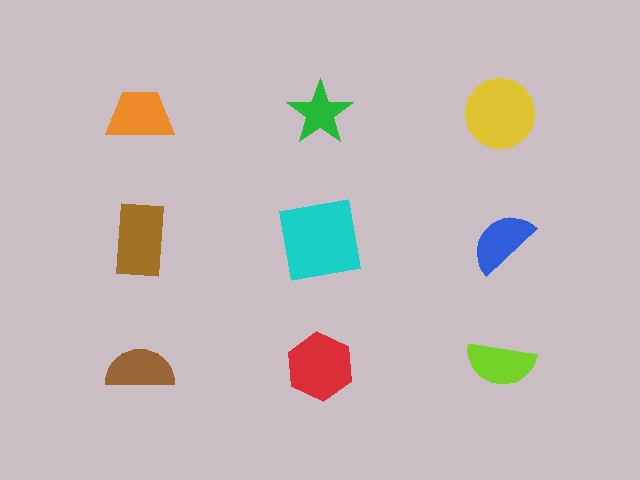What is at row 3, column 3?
A lime semicircle.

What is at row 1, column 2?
A green star.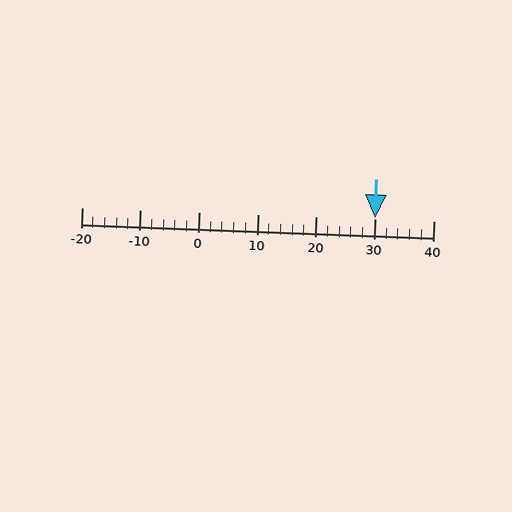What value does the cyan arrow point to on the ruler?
The cyan arrow points to approximately 30.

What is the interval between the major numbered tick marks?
The major tick marks are spaced 10 units apart.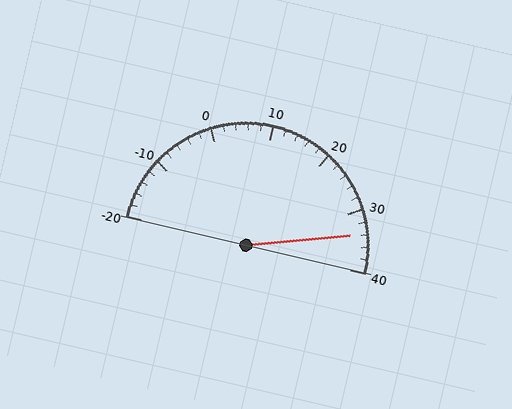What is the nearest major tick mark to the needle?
The nearest major tick mark is 30.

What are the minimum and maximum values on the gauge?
The gauge ranges from -20 to 40.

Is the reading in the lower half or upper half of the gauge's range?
The reading is in the upper half of the range (-20 to 40).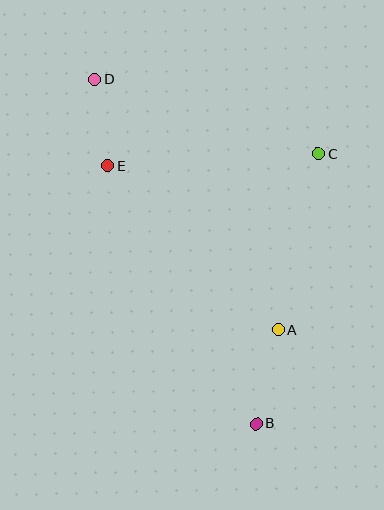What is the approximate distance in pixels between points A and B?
The distance between A and B is approximately 97 pixels.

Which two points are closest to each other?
Points D and E are closest to each other.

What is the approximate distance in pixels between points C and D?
The distance between C and D is approximately 236 pixels.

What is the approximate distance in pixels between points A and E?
The distance between A and E is approximately 237 pixels.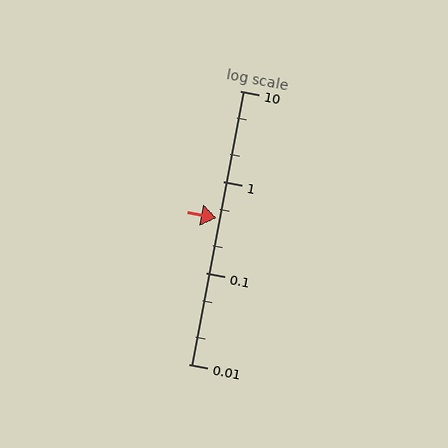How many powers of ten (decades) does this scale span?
The scale spans 3 decades, from 0.01 to 10.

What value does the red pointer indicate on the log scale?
The pointer indicates approximately 0.4.